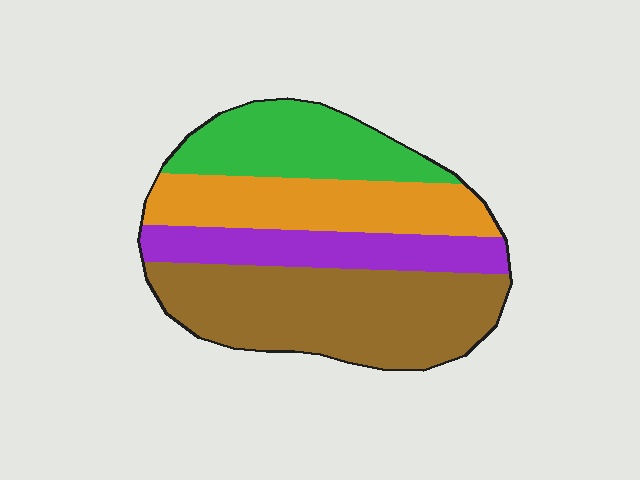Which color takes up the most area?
Brown, at roughly 40%.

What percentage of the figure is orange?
Orange covers about 25% of the figure.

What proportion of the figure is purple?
Purple covers around 20% of the figure.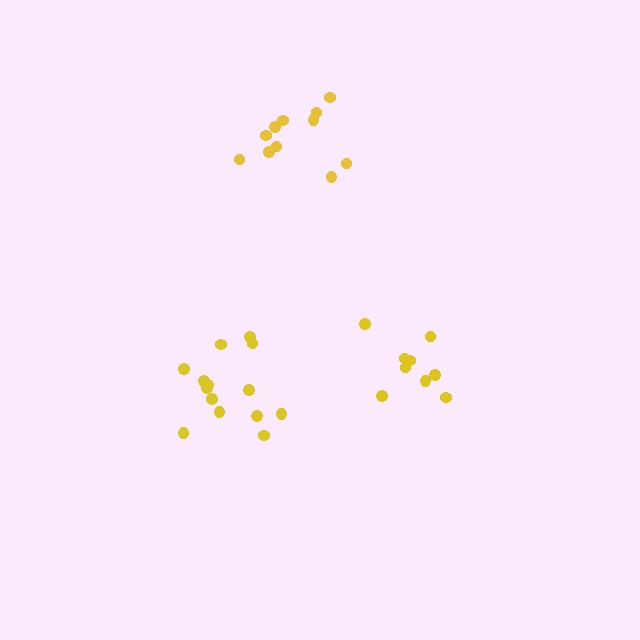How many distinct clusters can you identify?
There are 3 distinct clusters.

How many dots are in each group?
Group 1: 14 dots, Group 2: 11 dots, Group 3: 9 dots (34 total).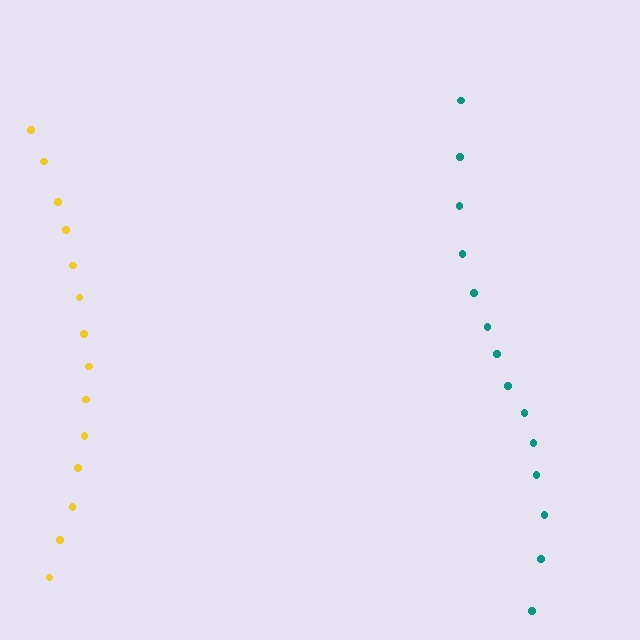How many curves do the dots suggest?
There are 2 distinct paths.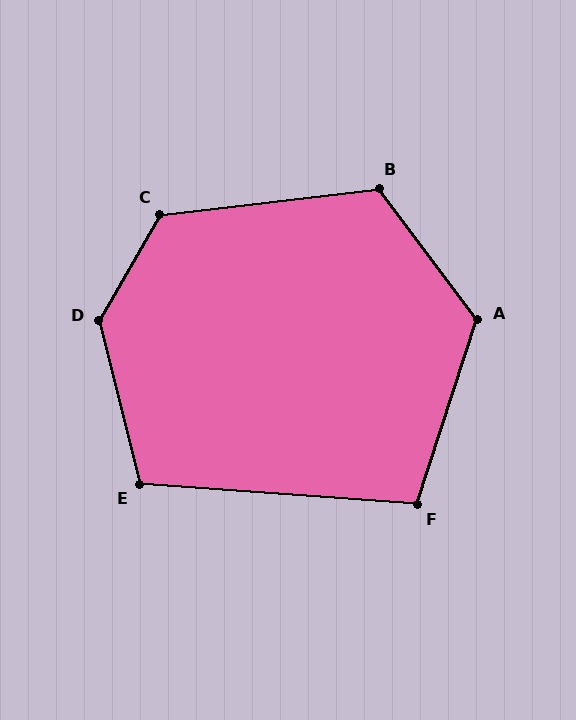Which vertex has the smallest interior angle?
F, at approximately 104 degrees.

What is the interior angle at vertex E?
Approximately 108 degrees (obtuse).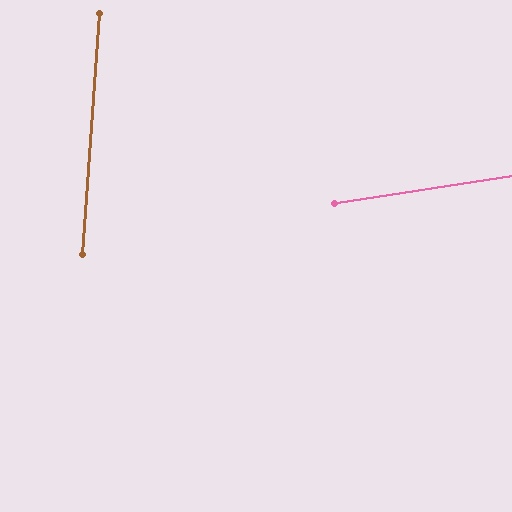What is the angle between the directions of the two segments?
Approximately 77 degrees.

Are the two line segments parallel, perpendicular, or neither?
Neither parallel nor perpendicular — they differ by about 77°.